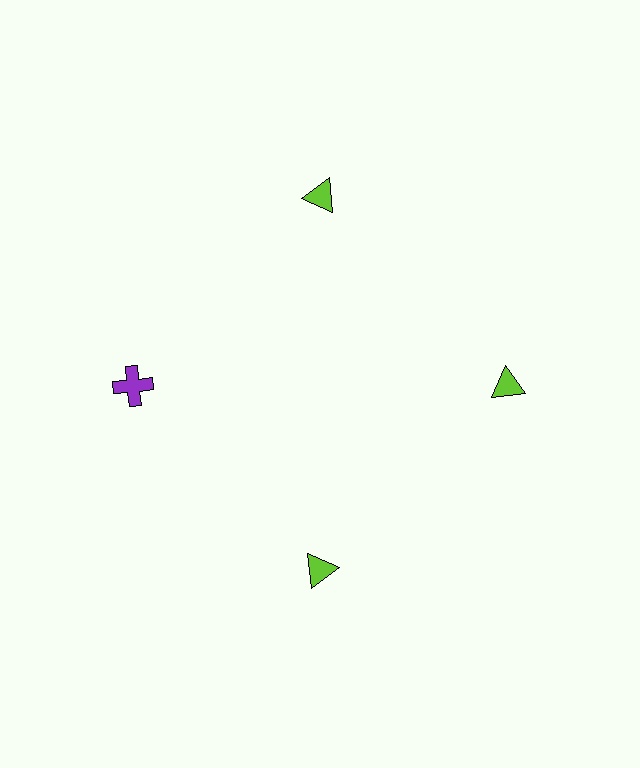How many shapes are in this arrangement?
There are 4 shapes arranged in a ring pattern.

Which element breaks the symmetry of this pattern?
The purple cross at roughly the 9 o'clock position breaks the symmetry. All other shapes are lime triangles.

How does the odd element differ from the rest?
It differs in both color (purple instead of lime) and shape (cross instead of triangle).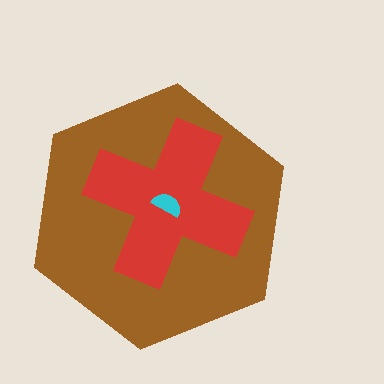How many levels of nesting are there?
3.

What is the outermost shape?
The brown hexagon.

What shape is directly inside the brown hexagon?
The red cross.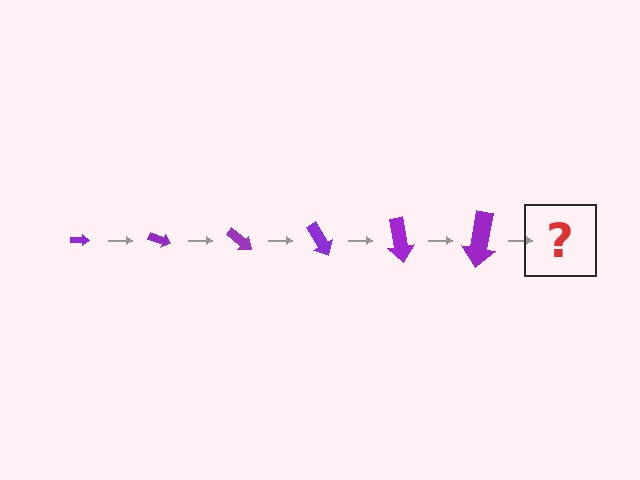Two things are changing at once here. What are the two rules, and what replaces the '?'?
The two rules are that the arrow grows larger each step and it rotates 20 degrees each step. The '?' should be an arrow, larger than the previous one and rotated 120 degrees from the start.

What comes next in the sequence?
The next element should be an arrow, larger than the previous one and rotated 120 degrees from the start.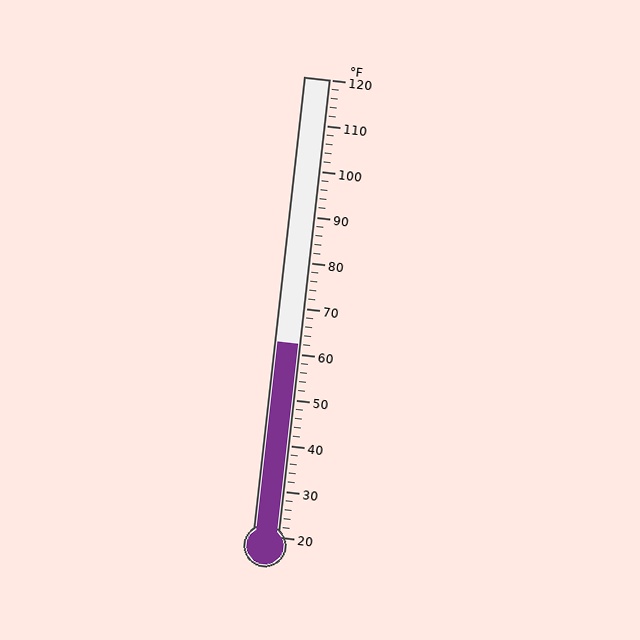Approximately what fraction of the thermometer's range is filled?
The thermometer is filled to approximately 40% of its range.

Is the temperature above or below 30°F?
The temperature is above 30°F.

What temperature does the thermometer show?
The thermometer shows approximately 62°F.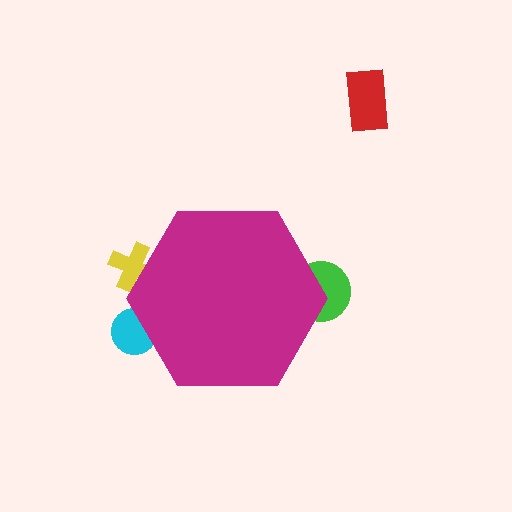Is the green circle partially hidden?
Yes, the green circle is partially hidden behind the magenta hexagon.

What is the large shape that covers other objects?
A magenta hexagon.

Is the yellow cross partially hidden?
Yes, the yellow cross is partially hidden behind the magenta hexagon.